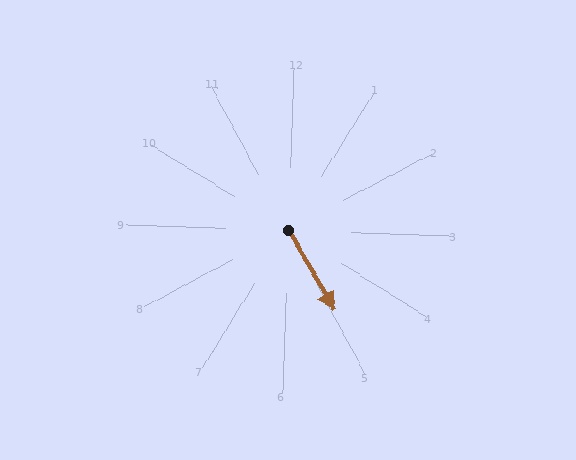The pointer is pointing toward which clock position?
Roughly 5 o'clock.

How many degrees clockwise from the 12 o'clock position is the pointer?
Approximately 148 degrees.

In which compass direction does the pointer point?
Southeast.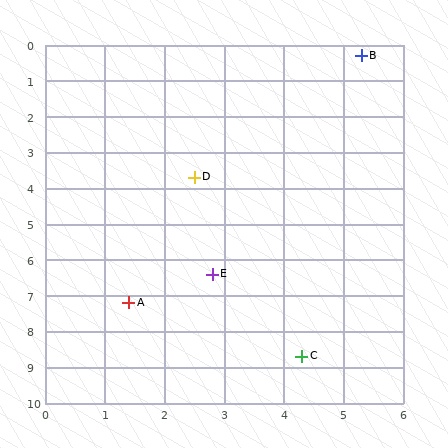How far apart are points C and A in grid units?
Points C and A are about 3.3 grid units apart.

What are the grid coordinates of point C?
Point C is at approximately (4.3, 8.7).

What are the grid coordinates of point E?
Point E is at approximately (2.8, 6.4).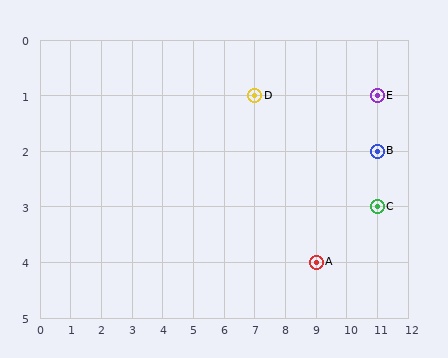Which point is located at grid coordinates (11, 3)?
Point C is at (11, 3).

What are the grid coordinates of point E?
Point E is at grid coordinates (11, 1).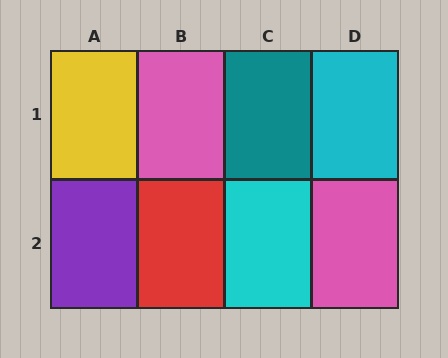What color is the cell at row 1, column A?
Yellow.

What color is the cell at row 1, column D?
Cyan.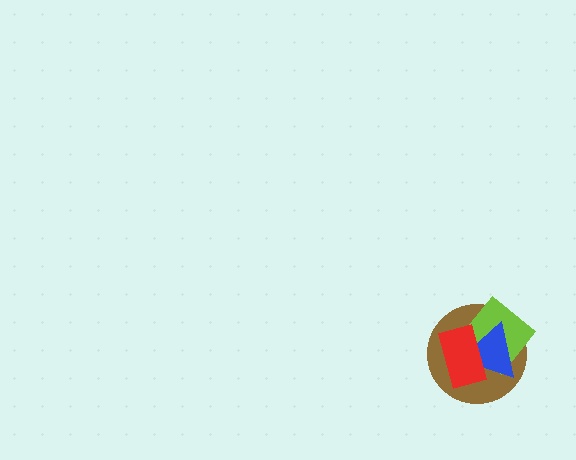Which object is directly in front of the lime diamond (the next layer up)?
The blue triangle is directly in front of the lime diamond.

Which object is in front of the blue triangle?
The red rectangle is in front of the blue triangle.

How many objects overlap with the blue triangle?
3 objects overlap with the blue triangle.